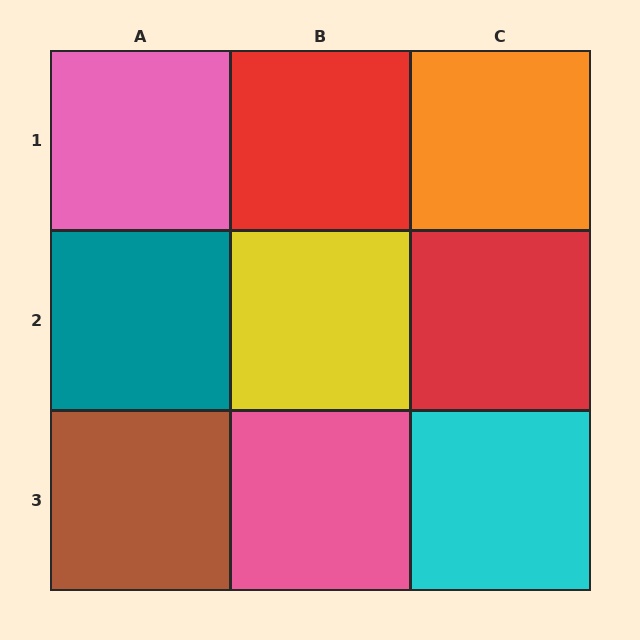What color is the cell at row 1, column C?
Orange.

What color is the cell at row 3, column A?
Brown.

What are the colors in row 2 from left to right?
Teal, yellow, red.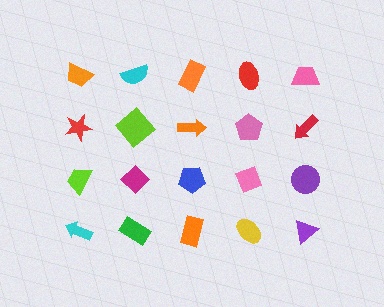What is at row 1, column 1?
An orange trapezoid.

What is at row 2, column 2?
A lime diamond.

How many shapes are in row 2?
5 shapes.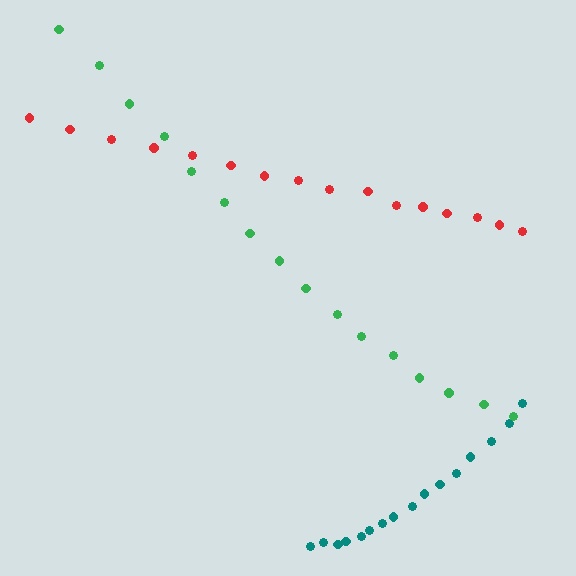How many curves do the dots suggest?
There are 3 distinct paths.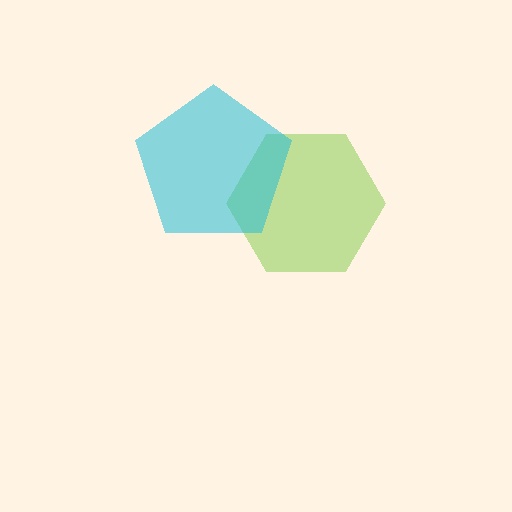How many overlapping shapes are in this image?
There are 2 overlapping shapes in the image.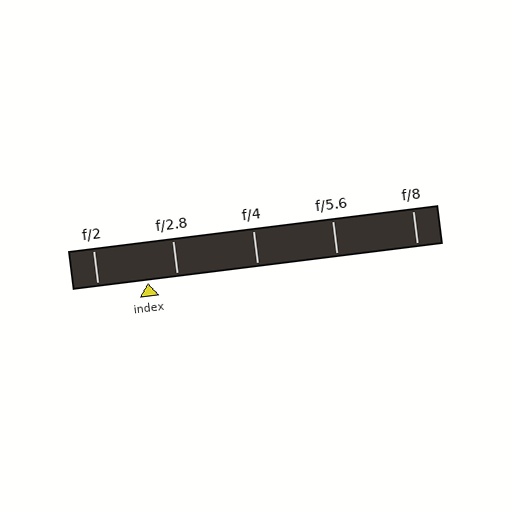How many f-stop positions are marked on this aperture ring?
There are 5 f-stop positions marked.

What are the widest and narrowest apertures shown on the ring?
The widest aperture shown is f/2 and the narrowest is f/8.